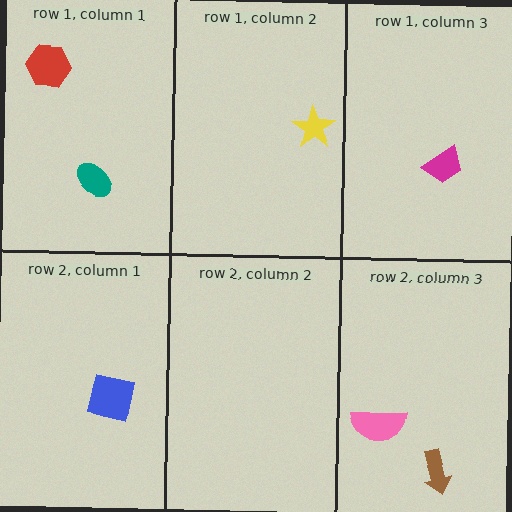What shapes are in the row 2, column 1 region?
The blue square.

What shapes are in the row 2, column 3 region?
The brown arrow, the pink semicircle.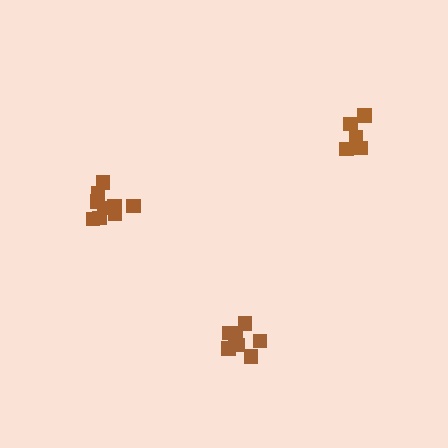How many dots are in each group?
Group 1: 7 dots, Group 2: 9 dots, Group 3: 5 dots (21 total).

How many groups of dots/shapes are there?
There are 3 groups.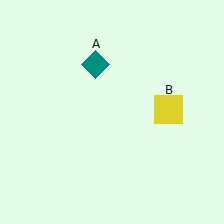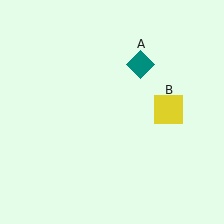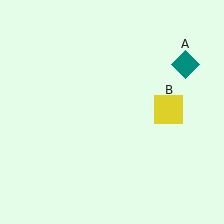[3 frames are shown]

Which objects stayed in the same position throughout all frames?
Yellow square (object B) remained stationary.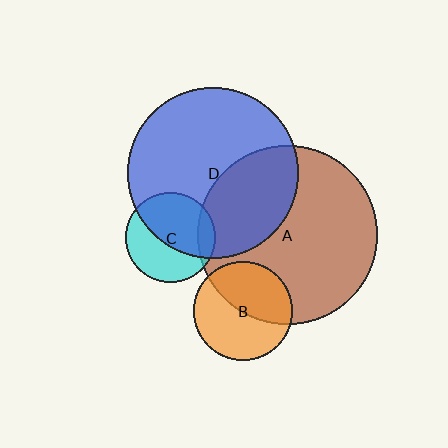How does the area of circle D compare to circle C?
Approximately 3.6 times.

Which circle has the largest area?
Circle A (brown).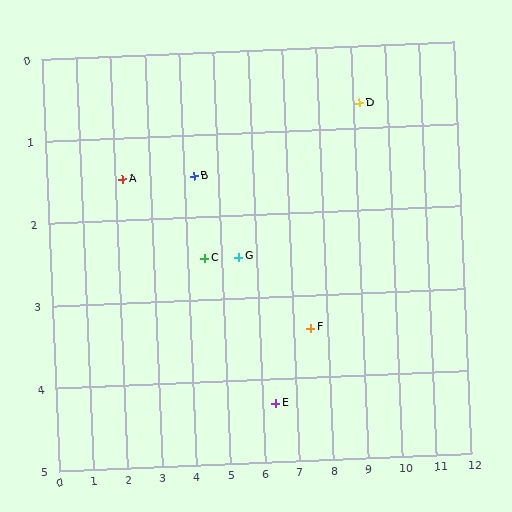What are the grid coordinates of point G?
Point G is at approximately (5.5, 2.5).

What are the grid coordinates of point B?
Point B is at approximately (4.3, 1.5).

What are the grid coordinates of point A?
Point A is at approximately (2.2, 1.5).